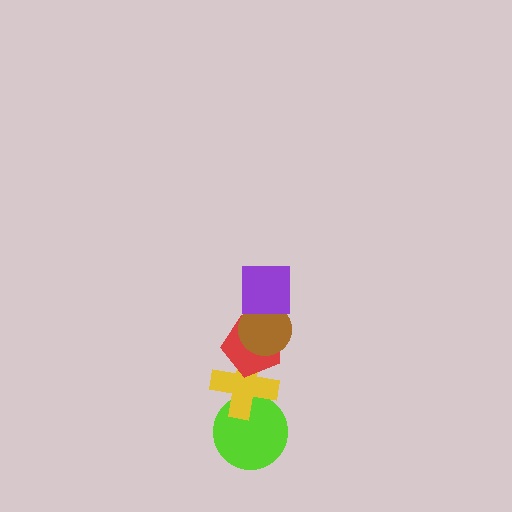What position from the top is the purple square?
The purple square is 1st from the top.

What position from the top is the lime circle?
The lime circle is 5th from the top.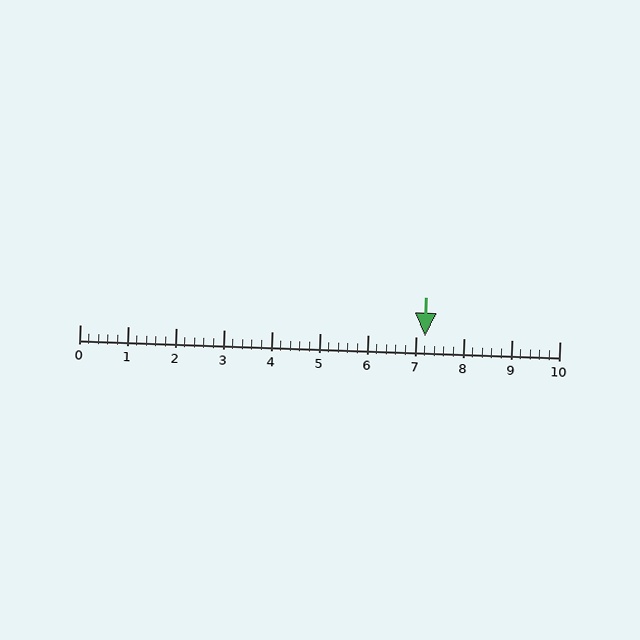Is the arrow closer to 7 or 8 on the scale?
The arrow is closer to 7.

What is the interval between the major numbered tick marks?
The major tick marks are spaced 1 units apart.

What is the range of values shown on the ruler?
The ruler shows values from 0 to 10.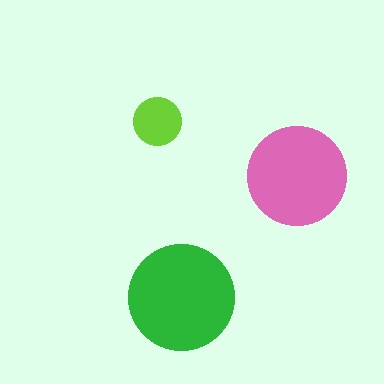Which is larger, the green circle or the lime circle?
The green one.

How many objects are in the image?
There are 3 objects in the image.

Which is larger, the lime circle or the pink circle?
The pink one.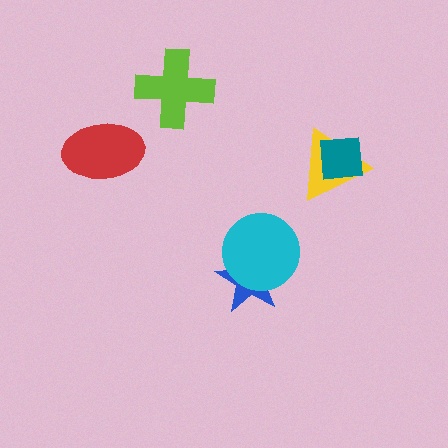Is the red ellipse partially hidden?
No, no other shape covers it.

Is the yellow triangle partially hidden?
Yes, it is partially covered by another shape.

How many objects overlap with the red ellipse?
0 objects overlap with the red ellipse.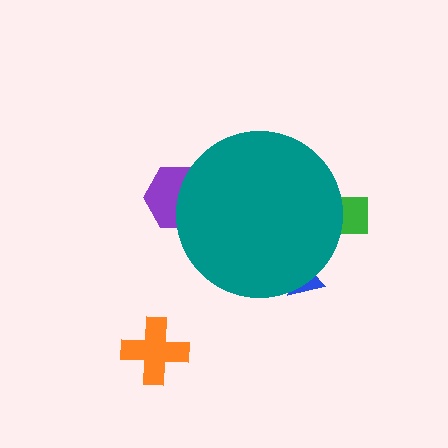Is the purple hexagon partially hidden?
Yes, the purple hexagon is partially hidden behind the teal circle.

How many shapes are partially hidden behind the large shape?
3 shapes are partially hidden.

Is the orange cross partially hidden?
No, the orange cross is fully visible.